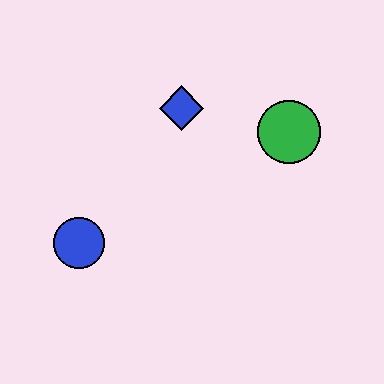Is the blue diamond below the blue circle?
No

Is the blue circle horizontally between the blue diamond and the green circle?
No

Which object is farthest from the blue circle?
The green circle is farthest from the blue circle.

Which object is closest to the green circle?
The blue diamond is closest to the green circle.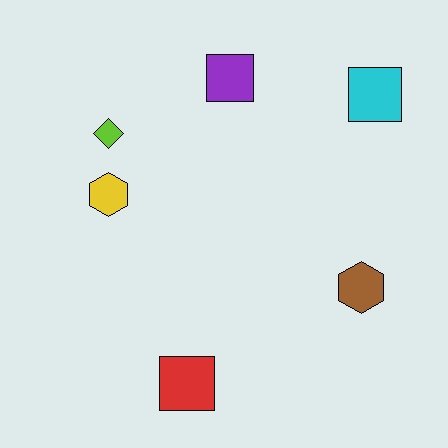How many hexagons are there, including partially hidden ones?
There are 2 hexagons.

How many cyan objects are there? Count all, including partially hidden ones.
There is 1 cyan object.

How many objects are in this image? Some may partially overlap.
There are 6 objects.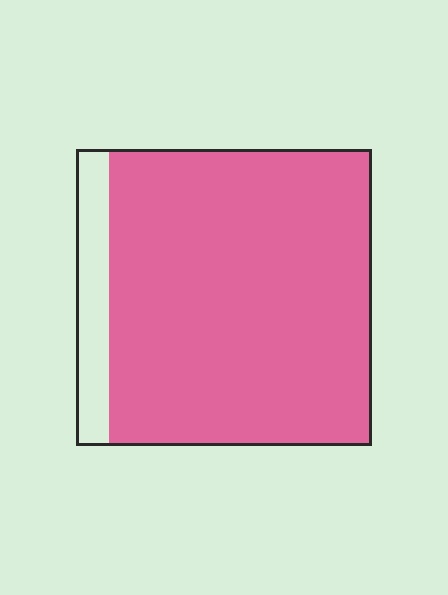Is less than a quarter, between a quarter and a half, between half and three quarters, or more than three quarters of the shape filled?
More than three quarters.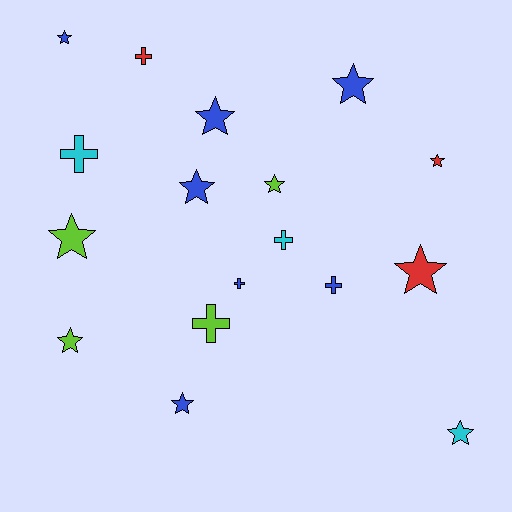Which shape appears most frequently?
Star, with 11 objects.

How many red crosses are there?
There is 1 red cross.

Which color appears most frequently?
Blue, with 7 objects.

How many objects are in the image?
There are 17 objects.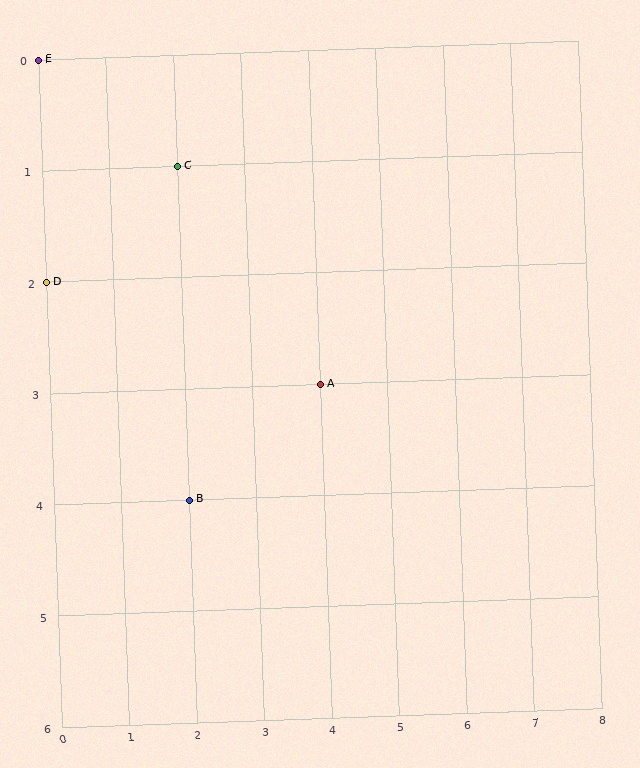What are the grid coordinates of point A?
Point A is at grid coordinates (4, 3).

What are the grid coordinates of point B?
Point B is at grid coordinates (2, 4).